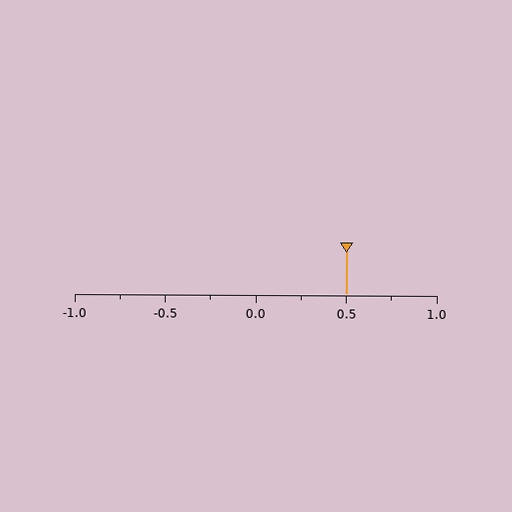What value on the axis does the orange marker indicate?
The marker indicates approximately 0.5.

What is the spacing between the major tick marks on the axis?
The major ticks are spaced 0.5 apart.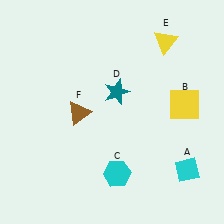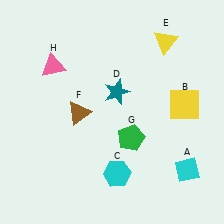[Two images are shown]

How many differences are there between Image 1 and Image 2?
There are 2 differences between the two images.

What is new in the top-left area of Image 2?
A pink triangle (H) was added in the top-left area of Image 2.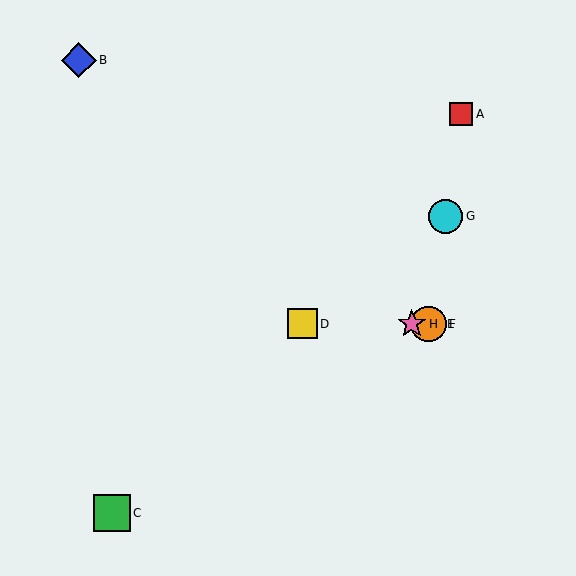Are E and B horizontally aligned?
No, E is at y≈324 and B is at y≈60.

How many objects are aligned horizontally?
4 objects (D, E, F, H) are aligned horizontally.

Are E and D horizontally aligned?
Yes, both are at y≈324.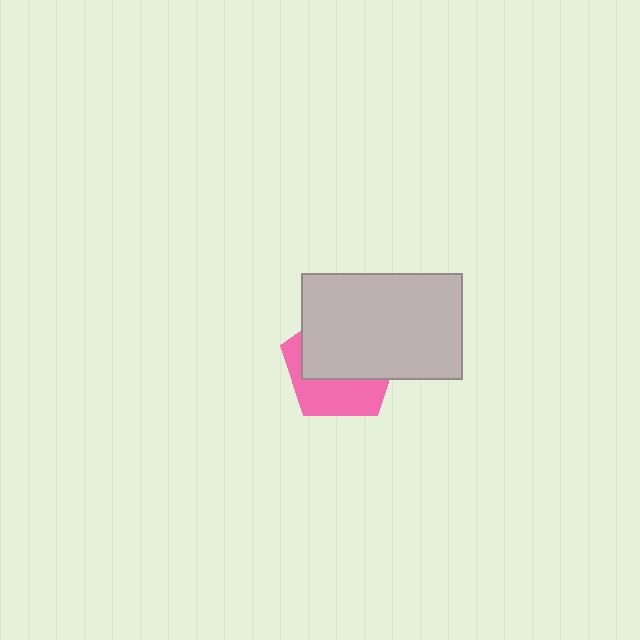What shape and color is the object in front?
The object in front is a light gray rectangle.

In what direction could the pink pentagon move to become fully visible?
The pink pentagon could move down. That would shift it out from behind the light gray rectangle entirely.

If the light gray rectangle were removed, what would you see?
You would see the complete pink pentagon.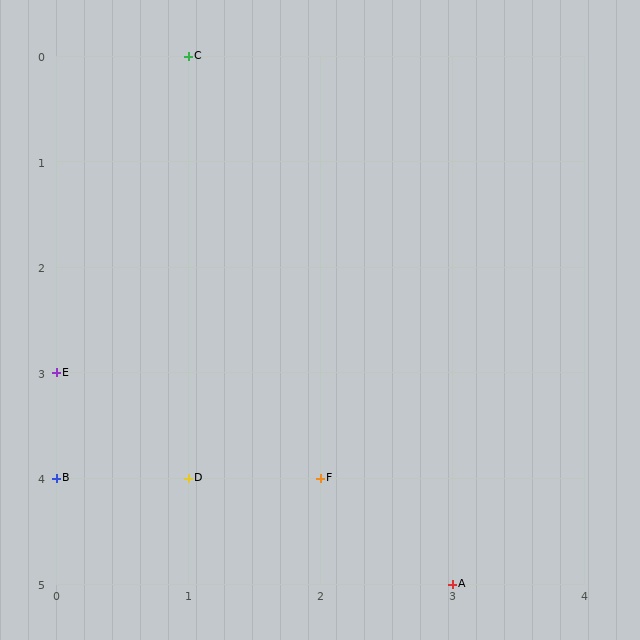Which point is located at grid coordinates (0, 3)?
Point E is at (0, 3).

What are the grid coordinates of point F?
Point F is at grid coordinates (2, 4).